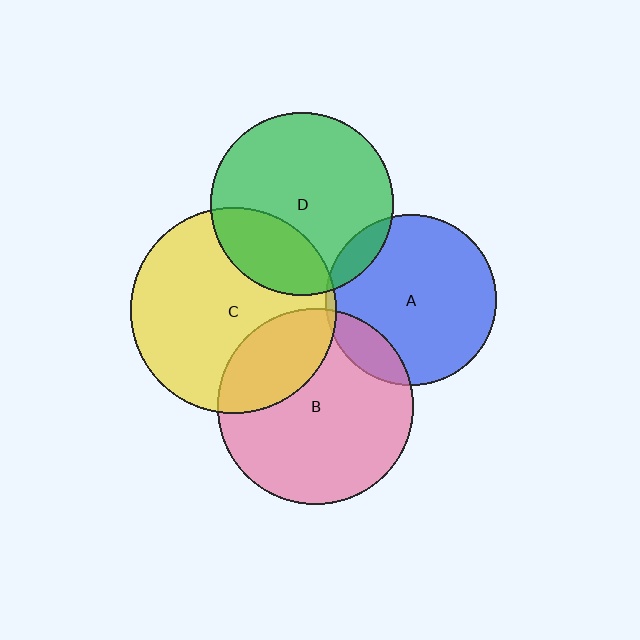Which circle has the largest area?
Circle C (yellow).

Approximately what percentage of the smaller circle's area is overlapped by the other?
Approximately 15%.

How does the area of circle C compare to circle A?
Approximately 1.5 times.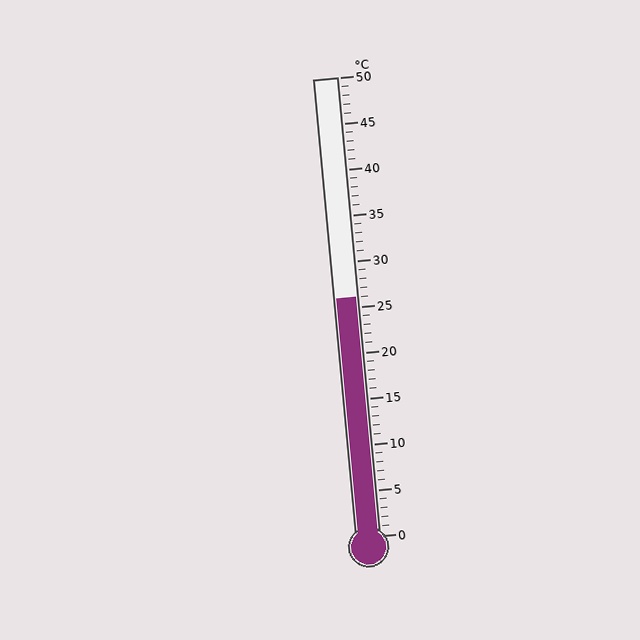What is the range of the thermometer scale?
The thermometer scale ranges from 0°C to 50°C.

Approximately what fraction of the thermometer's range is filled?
The thermometer is filled to approximately 50% of its range.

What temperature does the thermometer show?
The thermometer shows approximately 26°C.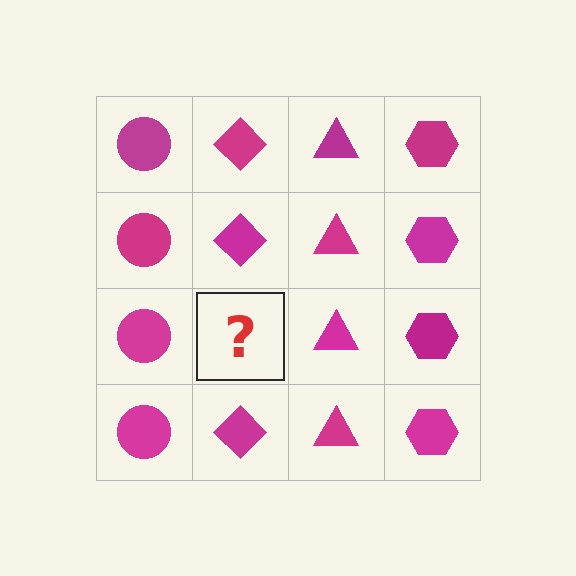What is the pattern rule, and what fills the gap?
The rule is that each column has a consistent shape. The gap should be filled with a magenta diamond.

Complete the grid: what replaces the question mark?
The question mark should be replaced with a magenta diamond.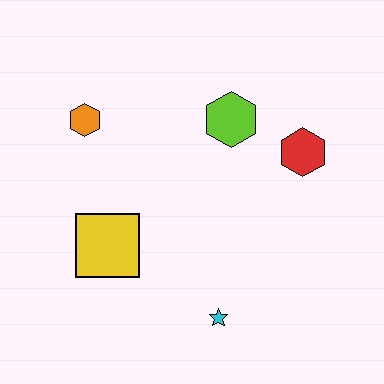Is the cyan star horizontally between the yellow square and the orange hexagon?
No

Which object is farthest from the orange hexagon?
The cyan star is farthest from the orange hexagon.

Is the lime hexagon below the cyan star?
No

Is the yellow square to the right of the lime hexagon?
No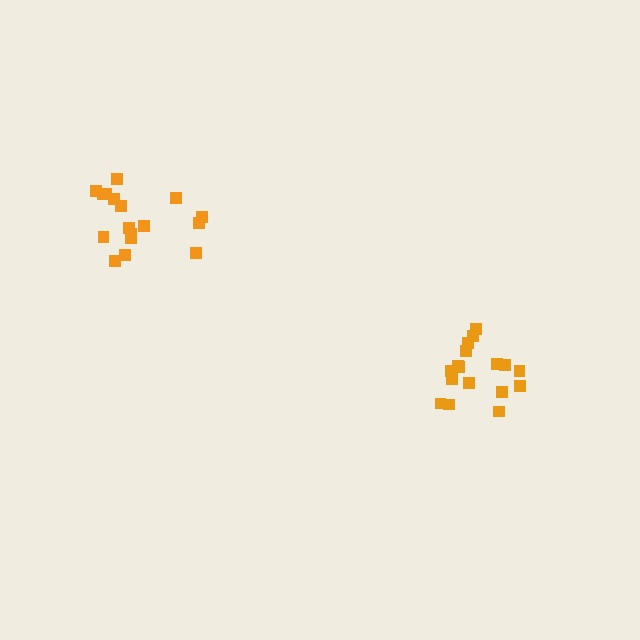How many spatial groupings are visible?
There are 2 spatial groupings.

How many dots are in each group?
Group 1: 17 dots, Group 2: 17 dots (34 total).